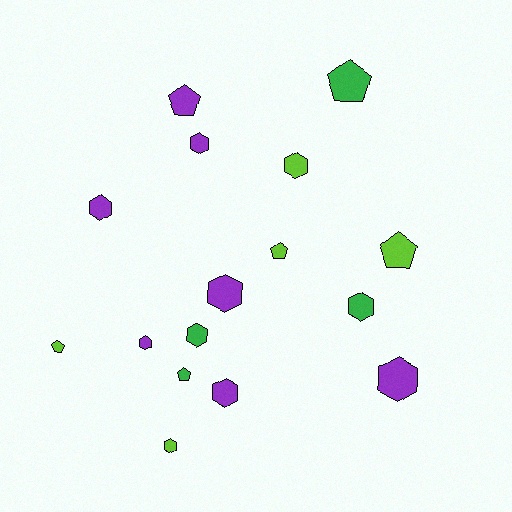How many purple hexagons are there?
There are 6 purple hexagons.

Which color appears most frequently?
Purple, with 7 objects.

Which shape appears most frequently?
Hexagon, with 10 objects.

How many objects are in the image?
There are 16 objects.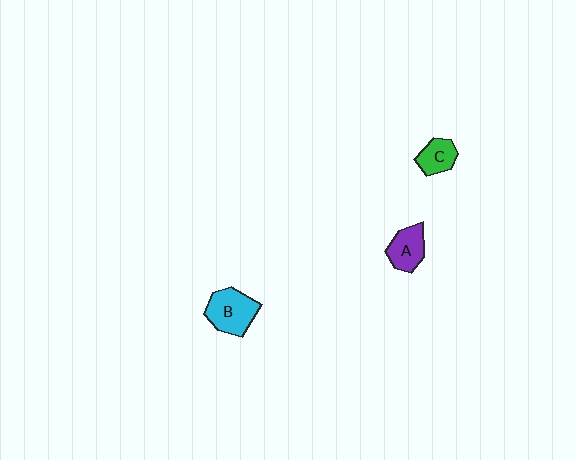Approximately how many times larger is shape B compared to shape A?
Approximately 1.4 times.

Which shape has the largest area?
Shape B (cyan).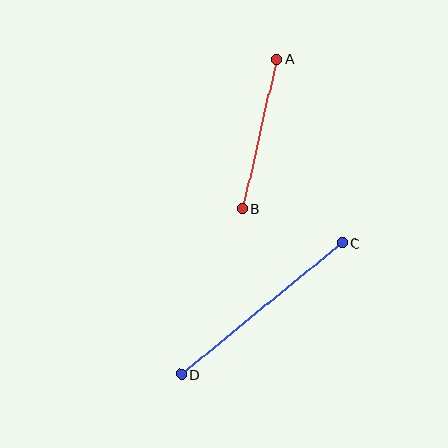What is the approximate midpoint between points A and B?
The midpoint is at approximately (260, 134) pixels.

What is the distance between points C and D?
The distance is approximately 207 pixels.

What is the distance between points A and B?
The distance is approximately 154 pixels.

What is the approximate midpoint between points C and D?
The midpoint is at approximately (262, 309) pixels.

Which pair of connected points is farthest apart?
Points C and D are farthest apart.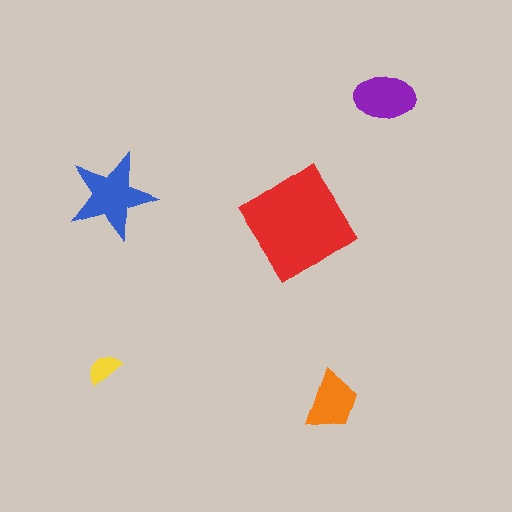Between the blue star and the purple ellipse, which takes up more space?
The blue star.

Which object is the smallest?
The yellow semicircle.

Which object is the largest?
The red diamond.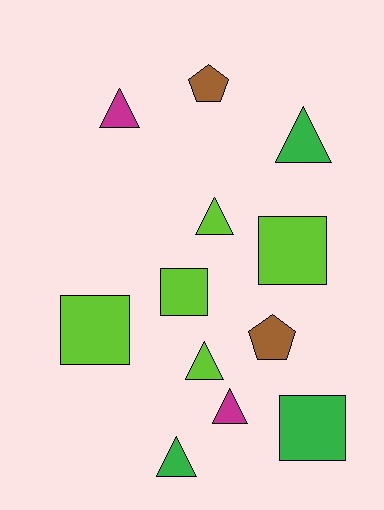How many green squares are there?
There is 1 green square.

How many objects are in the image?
There are 12 objects.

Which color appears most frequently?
Lime, with 5 objects.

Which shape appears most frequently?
Triangle, with 6 objects.